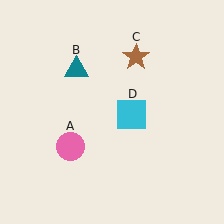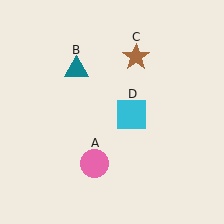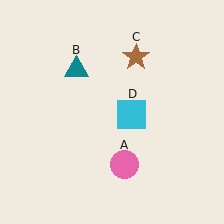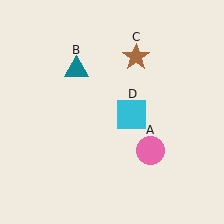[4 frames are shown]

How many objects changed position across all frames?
1 object changed position: pink circle (object A).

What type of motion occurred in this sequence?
The pink circle (object A) rotated counterclockwise around the center of the scene.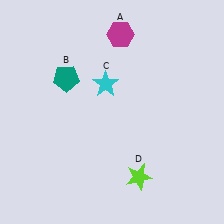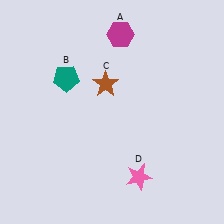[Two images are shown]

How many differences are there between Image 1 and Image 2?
There are 2 differences between the two images.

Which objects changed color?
C changed from cyan to brown. D changed from lime to pink.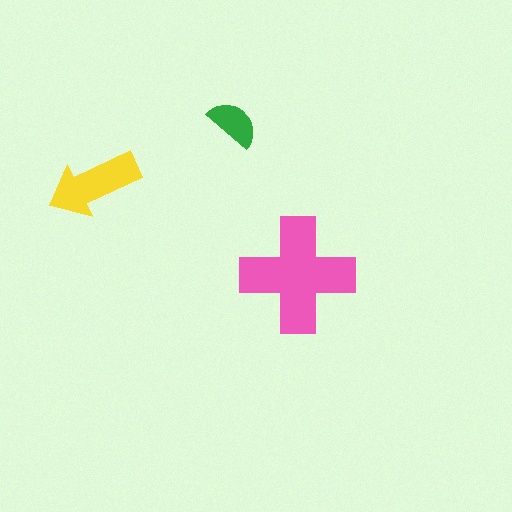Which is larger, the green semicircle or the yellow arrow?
The yellow arrow.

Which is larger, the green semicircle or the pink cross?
The pink cross.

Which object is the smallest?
The green semicircle.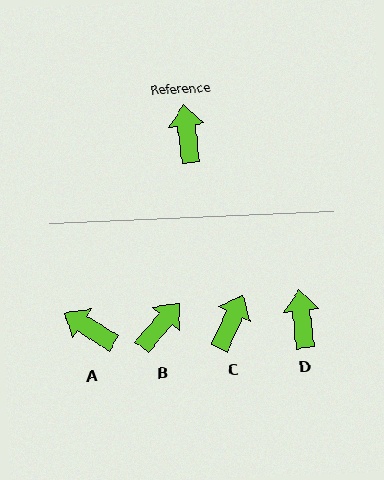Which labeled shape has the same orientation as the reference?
D.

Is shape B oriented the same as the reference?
No, it is off by about 47 degrees.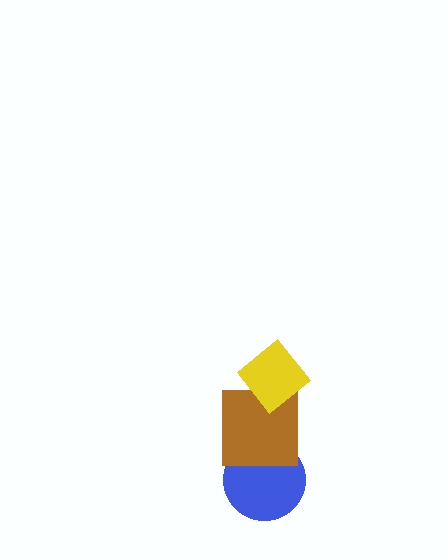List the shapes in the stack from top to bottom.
From top to bottom: the yellow diamond, the brown square, the blue circle.